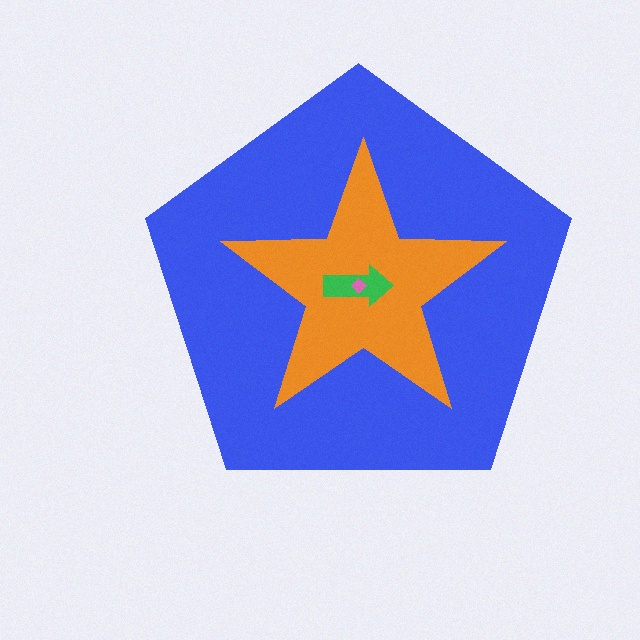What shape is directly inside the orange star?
The green arrow.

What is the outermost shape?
The blue pentagon.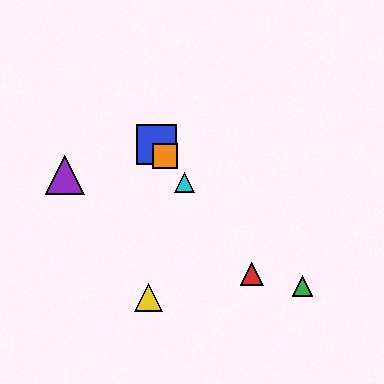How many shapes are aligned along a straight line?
4 shapes (the red triangle, the blue square, the orange square, the cyan triangle) are aligned along a straight line.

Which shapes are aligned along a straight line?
The red triangle, the blue square, the orange square, the cyan triangle are aligned along a straight line.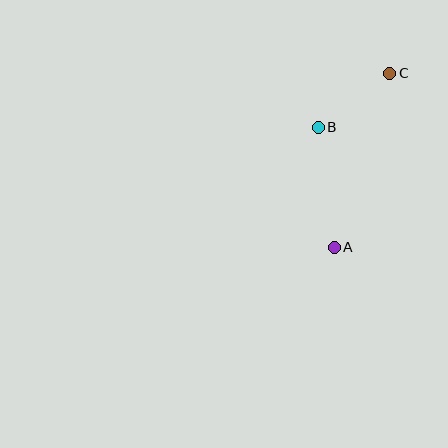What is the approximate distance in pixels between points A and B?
The distance between A and B is approximately 121 pixels.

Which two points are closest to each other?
Points B and C are closest to each other.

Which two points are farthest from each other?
Points A and C are farthest from each other.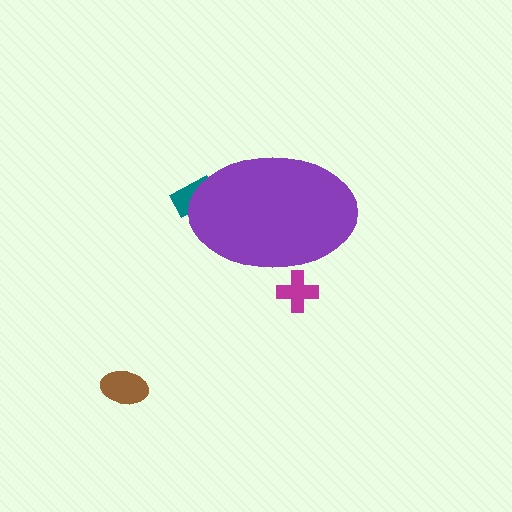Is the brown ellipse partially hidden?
No, the brown ellipse is fully visible.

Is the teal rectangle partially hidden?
Yes, the teal rectangle is partially hidden behind the purple ellipse.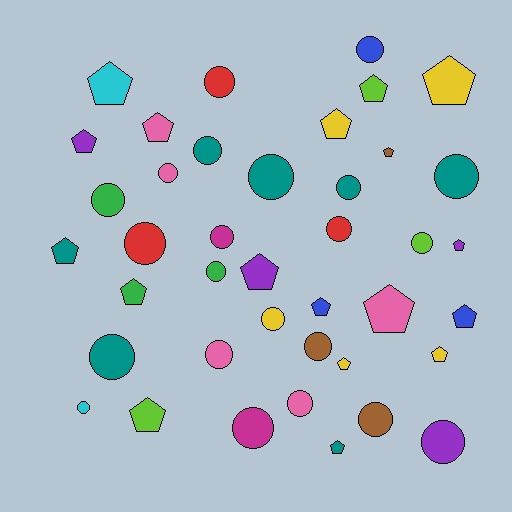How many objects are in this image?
There are 40 objects.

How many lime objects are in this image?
There are 3 lime objects.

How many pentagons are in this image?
There are 18 pentagons.